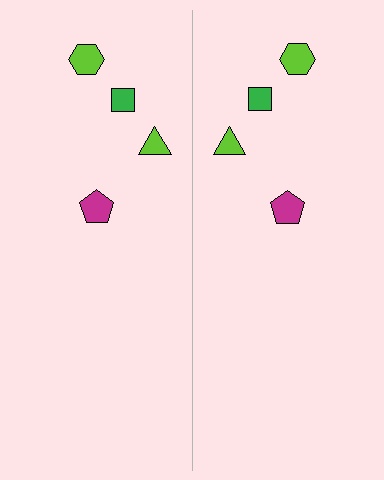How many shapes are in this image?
There are 8 shapes in this image.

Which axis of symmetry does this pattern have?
The pattern has a vertical axis of symmetry running through the center of the image.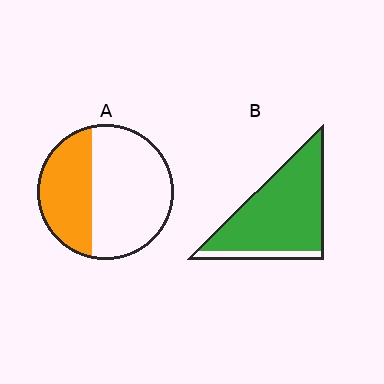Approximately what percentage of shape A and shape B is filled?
A is approximately 40% and B is approximately 85%.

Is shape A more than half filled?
No.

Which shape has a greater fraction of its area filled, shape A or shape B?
Shape B.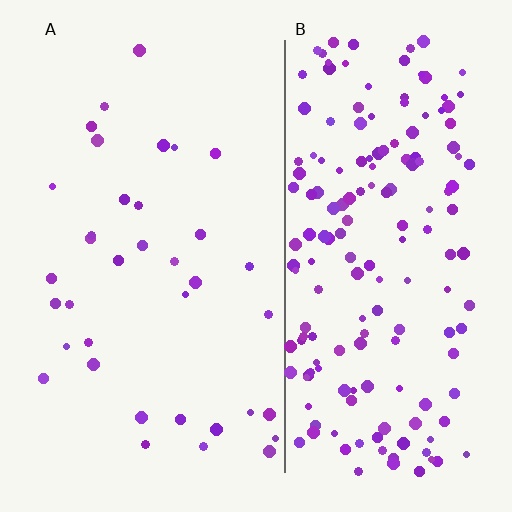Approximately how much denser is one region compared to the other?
Approximately 4.9× — region B over region A.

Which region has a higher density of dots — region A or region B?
B (the right).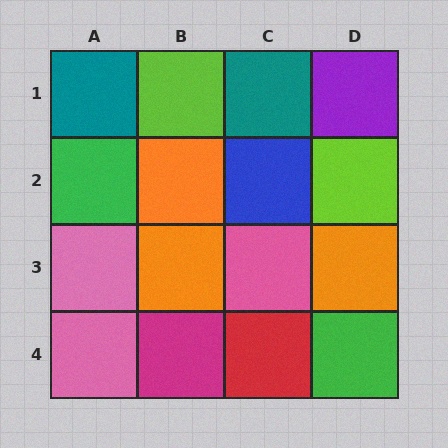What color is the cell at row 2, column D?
Lime.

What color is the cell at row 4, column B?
Magenta.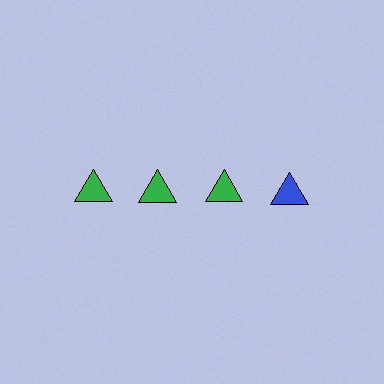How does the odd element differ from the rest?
It has a different color: blue instead of green.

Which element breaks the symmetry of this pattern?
The blue triangle in the top row, second from right column breaks the symmetry. All other shapes are green triangles.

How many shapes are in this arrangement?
There are 4 shapes arranged in a grid pattern.